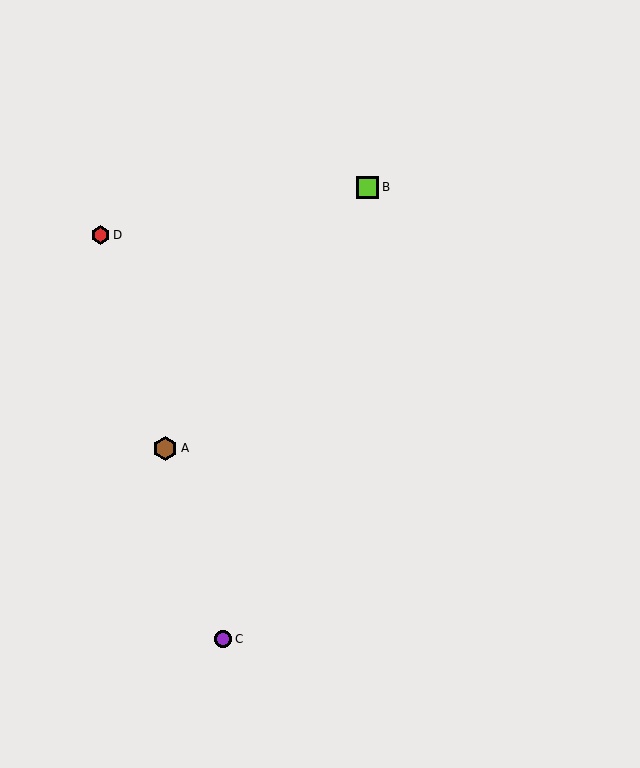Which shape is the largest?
The brown hexagon (labeled A) is the largest.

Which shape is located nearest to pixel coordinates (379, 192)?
The lime square (labeled B) at (368, 187) is nearest to that location.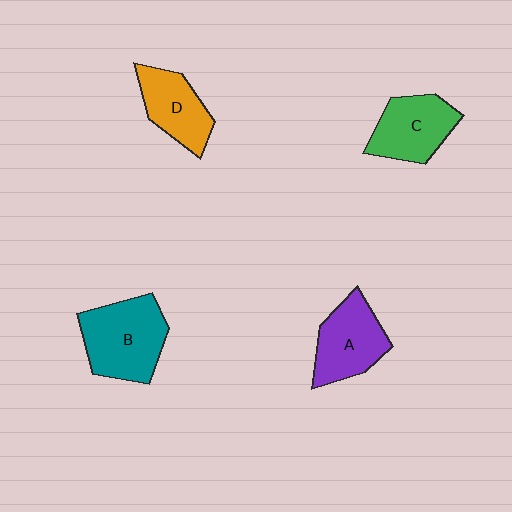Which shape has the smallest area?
Shape D (orange).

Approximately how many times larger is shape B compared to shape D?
Approximately 1.4 times.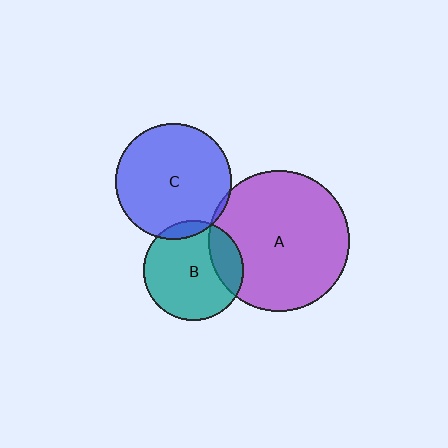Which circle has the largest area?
Circle A (purple).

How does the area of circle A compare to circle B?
Approximately 2.0 times.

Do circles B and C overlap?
Yes.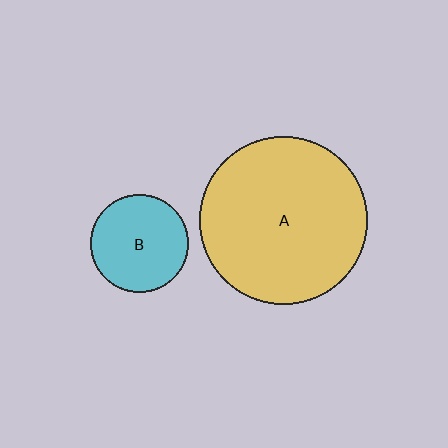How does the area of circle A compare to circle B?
Approximately 2.9 times.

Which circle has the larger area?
Circle A (yellow).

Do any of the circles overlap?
No, none of the circles overlap.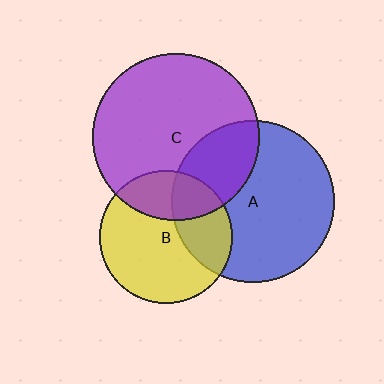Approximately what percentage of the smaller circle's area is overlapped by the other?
Approximately 30%.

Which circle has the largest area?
Circle C (purple).